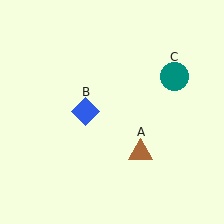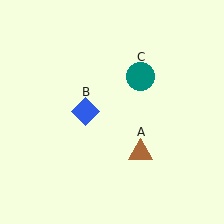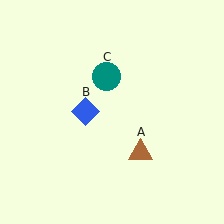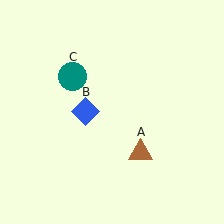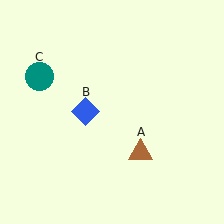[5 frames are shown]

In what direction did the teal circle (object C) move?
The teal circle (object C) moved left.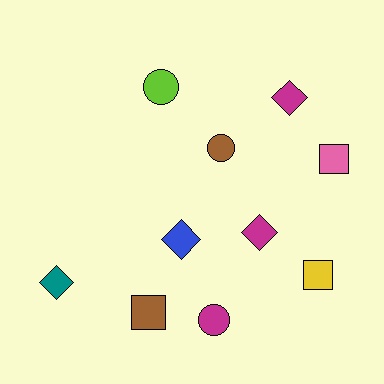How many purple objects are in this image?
There are no purple objects.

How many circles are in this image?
There are 3 circles.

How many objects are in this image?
There are 10 objects.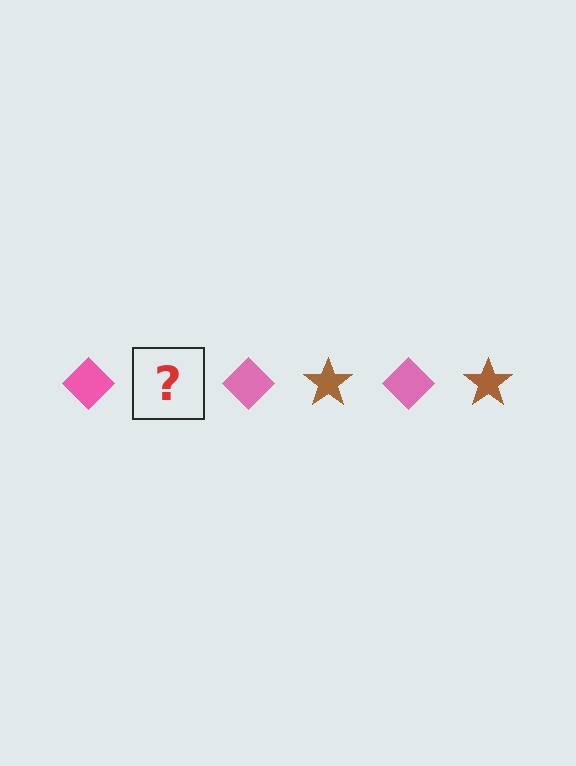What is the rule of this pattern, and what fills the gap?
The rule is that the pattern alternates between pink diamond and brown star. The gap should be filled with a brown star.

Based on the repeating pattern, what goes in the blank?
The blank should be a brown star.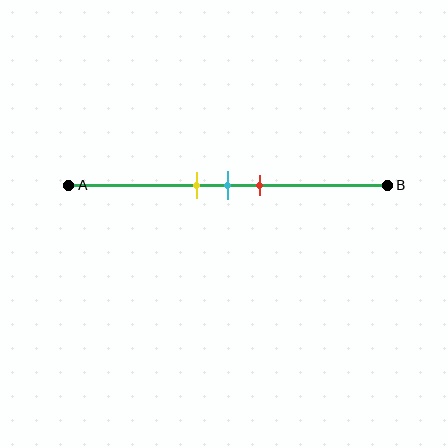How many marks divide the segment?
There are 3 marks dividing the segment.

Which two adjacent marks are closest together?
The yellow and cyan marks are the closest adjacent pair.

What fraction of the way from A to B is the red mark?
The red mark is approximately 60% (0.6) of the way from A to B.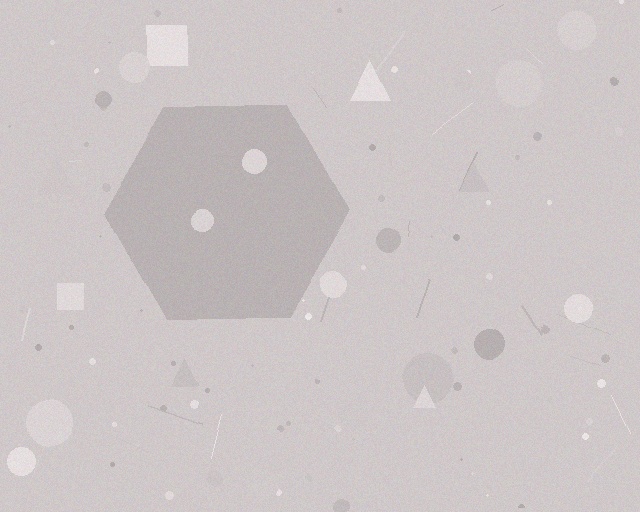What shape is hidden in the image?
A hexagon is hidden in the image.